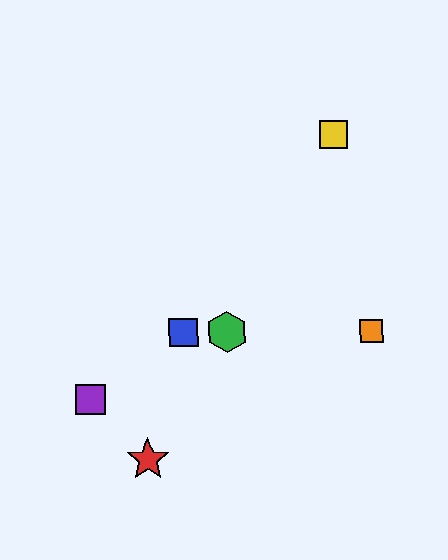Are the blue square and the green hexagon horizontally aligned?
Yes, both are at y≈333.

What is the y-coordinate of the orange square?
The orange square is at y≈331.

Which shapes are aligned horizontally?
The blue square, the green hexagon, the orange square are aligned horizontally.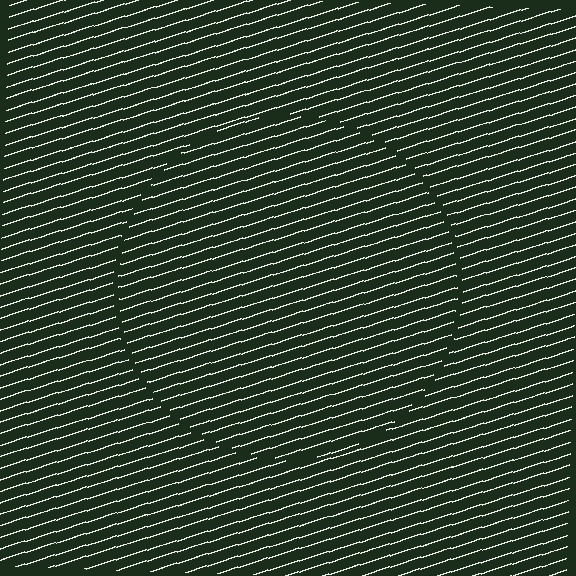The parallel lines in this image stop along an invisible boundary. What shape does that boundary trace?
An illusory circle. The interior of the shape contains the same grating, shifted by half a period — the contour is defined by the phase discontinuity where line-ends from the inner and outer gratings abut.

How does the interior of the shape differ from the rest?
The interior of the shape contains the same grating, shifted by half a period — the contour is defined by the phase discontinuity where line-ends from the inner and outer gratings abut.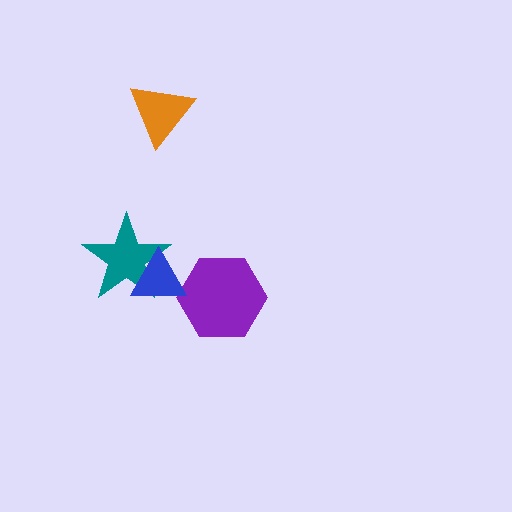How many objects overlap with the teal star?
1 object overlaps with the teal star.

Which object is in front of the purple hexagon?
The blue triangle is in front of the purple hexagon.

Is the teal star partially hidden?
Yes, it is partially covered by another shape.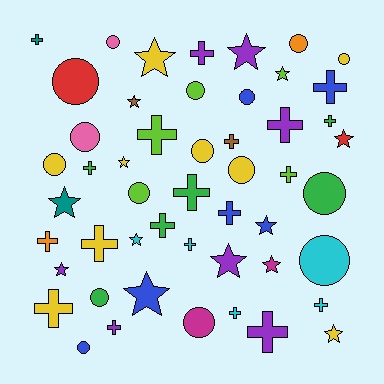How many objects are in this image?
There are 50 objects.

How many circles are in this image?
There are 16 circles.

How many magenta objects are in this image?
There are 2 magenta objects.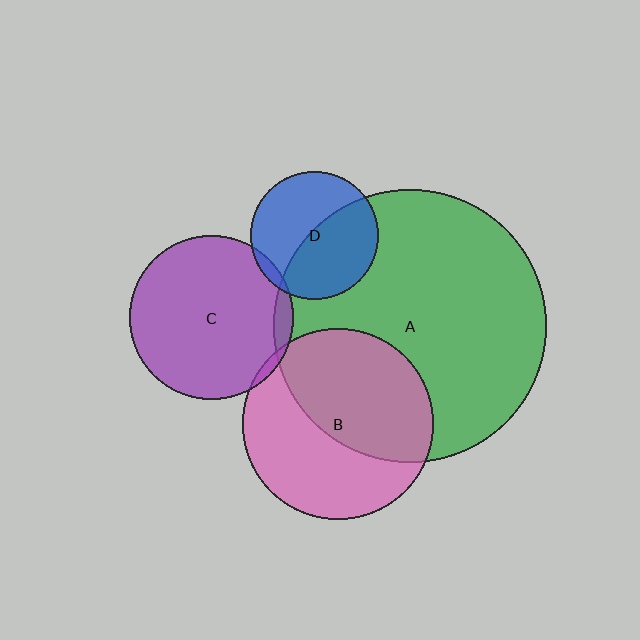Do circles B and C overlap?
Yes.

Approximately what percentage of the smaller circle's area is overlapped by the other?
Approximately 5%.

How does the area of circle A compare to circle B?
Approximately 2.1 times.